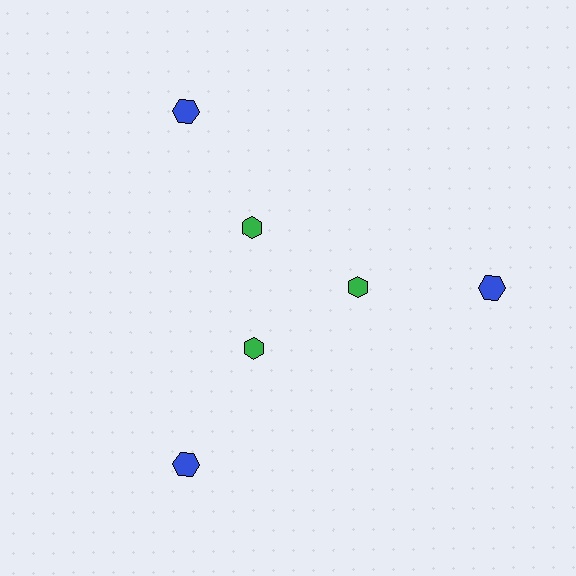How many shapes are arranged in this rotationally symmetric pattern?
There are 6 shapes, arranged in 3 groups of 2.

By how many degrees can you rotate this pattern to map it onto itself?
The pattern maps onto itself every 120 degrees of rotation.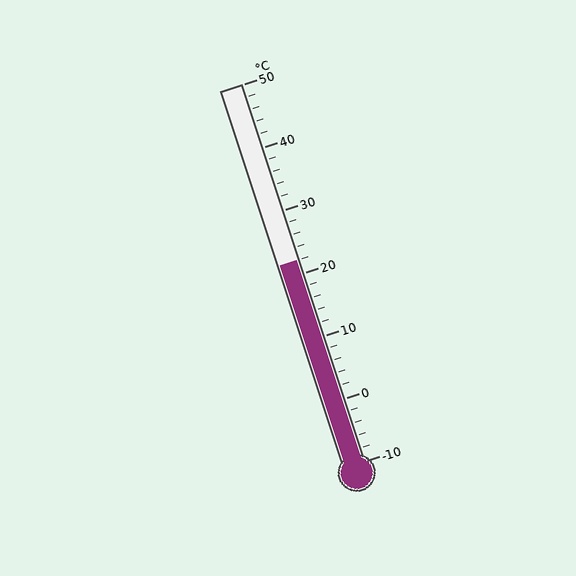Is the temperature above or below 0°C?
The temperature is above 0°C.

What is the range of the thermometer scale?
The thermometer scale ranges from -10°C to 50°C.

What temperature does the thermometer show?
The thermometer shows approximately 22°C.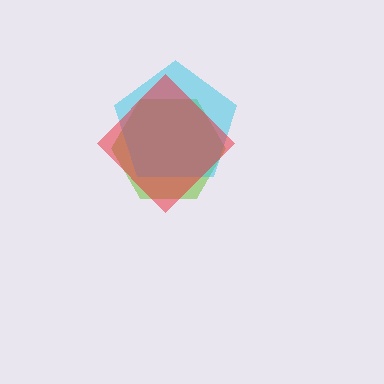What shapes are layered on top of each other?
The layered shapes are: a lime hexagon, a cyan pentagon, a red diamond.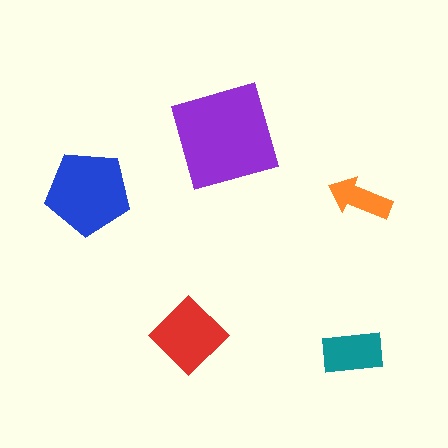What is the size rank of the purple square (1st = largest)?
1st.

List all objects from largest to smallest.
The purple square, the blue pentagon, the red diamond, the teal rectangle, the orange arrow.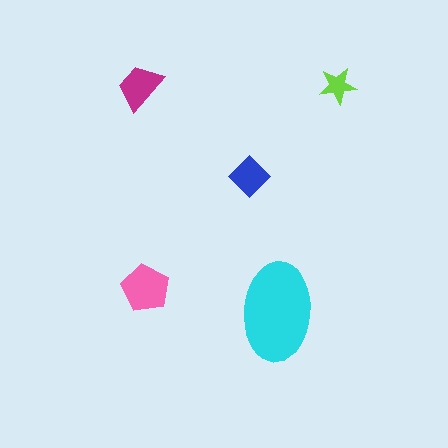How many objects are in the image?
There are 5 objects in the image.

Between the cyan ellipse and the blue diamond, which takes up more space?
The cyan ellipse.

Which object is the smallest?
The lime star.